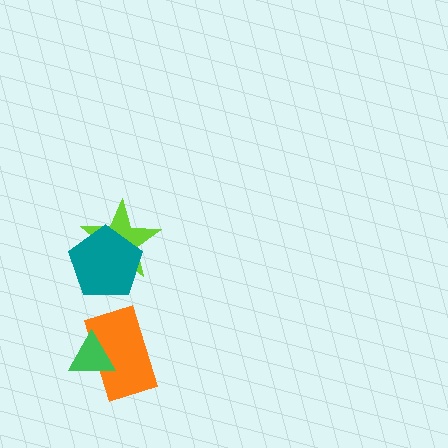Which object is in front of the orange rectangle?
The green triangle is in front of the orange rectangle.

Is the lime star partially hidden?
Yes, it is partially covered by another shape.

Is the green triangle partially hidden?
No, no other shape covers it.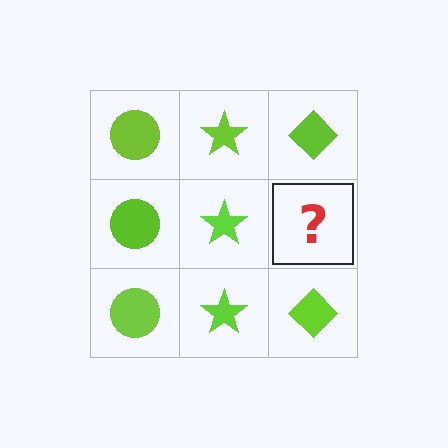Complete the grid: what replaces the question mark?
The question mark should be replaced with a lime diamond.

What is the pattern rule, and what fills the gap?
The rule is that each column has a consistent shape. The gap should be filled with a lime diamond.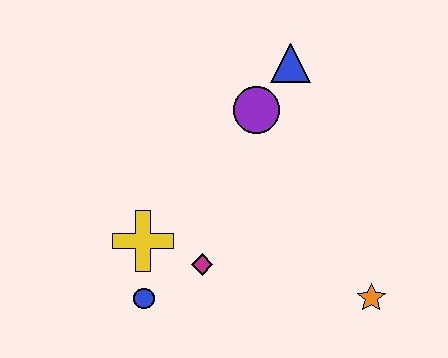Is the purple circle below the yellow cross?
No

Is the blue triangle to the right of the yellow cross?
Yes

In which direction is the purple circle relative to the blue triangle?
The purple circle is below the blue triangle.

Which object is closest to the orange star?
The magenta diamond is closest to the orange star.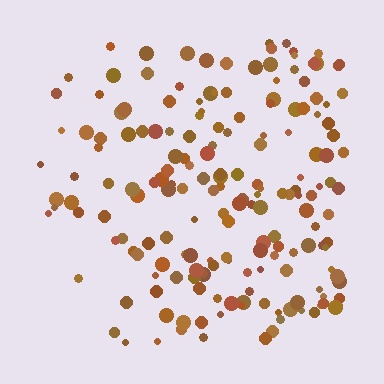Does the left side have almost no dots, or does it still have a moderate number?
Still a moderate number, just noticeably fewer than the right.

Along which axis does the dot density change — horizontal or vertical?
Horizontal.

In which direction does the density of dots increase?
From left to right, with the right side densest.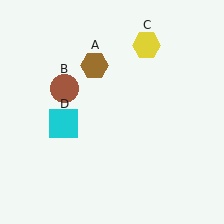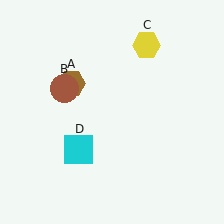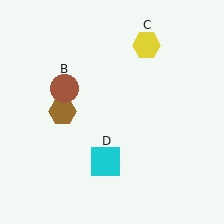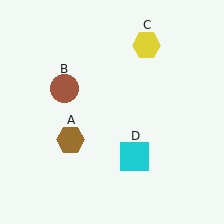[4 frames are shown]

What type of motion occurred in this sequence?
The brown hexagon (object A), cyan square (object D) rotated counterclockwise around the center of the scene.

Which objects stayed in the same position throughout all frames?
Brown circle (object B) and yellow hexagon (object C) remained stationary.